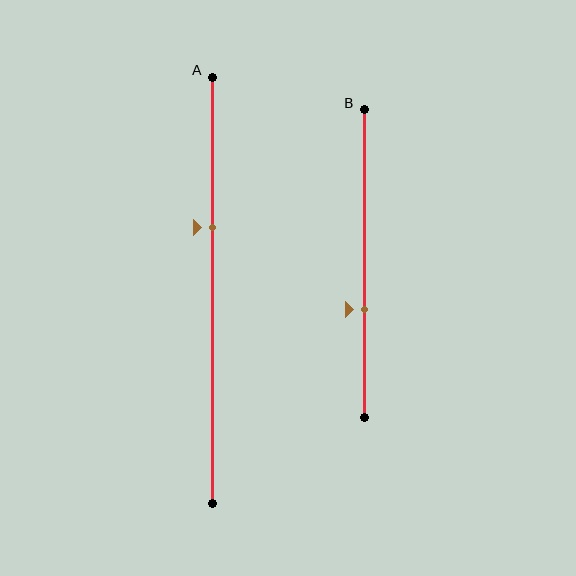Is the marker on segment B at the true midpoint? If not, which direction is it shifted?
No, the marker on segment B is shifted downward by about 15% of the segment length.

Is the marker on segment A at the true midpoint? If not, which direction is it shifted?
No, the marker on segment A is shifted upward by about 15% of the segment length.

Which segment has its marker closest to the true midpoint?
Segment A has its marker closest to the true midpoint.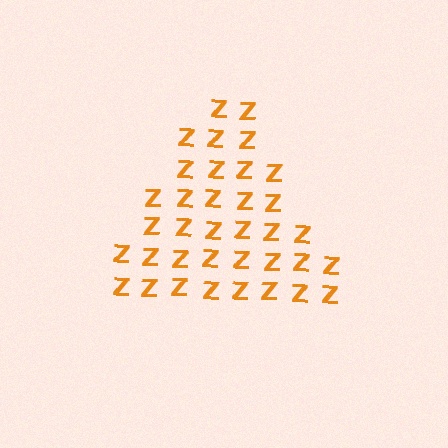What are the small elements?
The small elements are letter Z's.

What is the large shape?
The large shape is a triangle.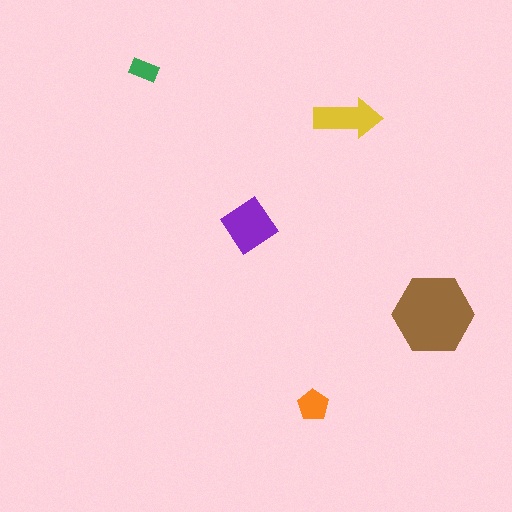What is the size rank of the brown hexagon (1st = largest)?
1st.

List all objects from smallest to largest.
The green rectangle, the orange pentagon, the yellow arrow, the purple diamond, the brown hexagon.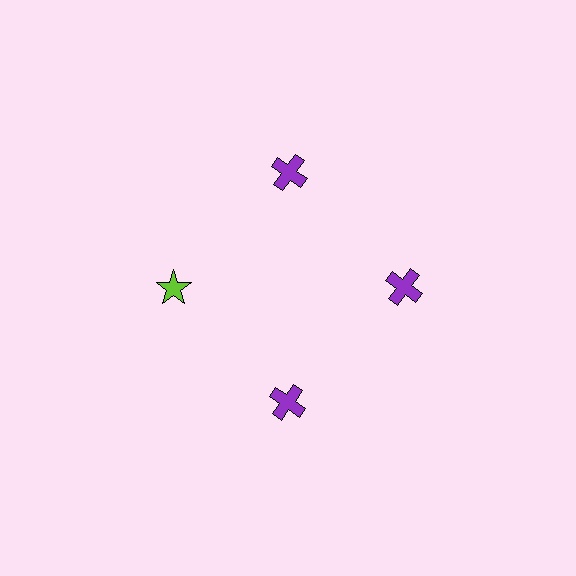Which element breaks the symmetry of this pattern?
The lime star at roughly the 9 o'clock position breaks the symmetry. All other shapes are purple crosses.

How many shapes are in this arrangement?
There are 4 shapes arranged in a ring pattern.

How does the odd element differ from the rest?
It differs in both color (lime instead of purple) and shape (star instead of cross).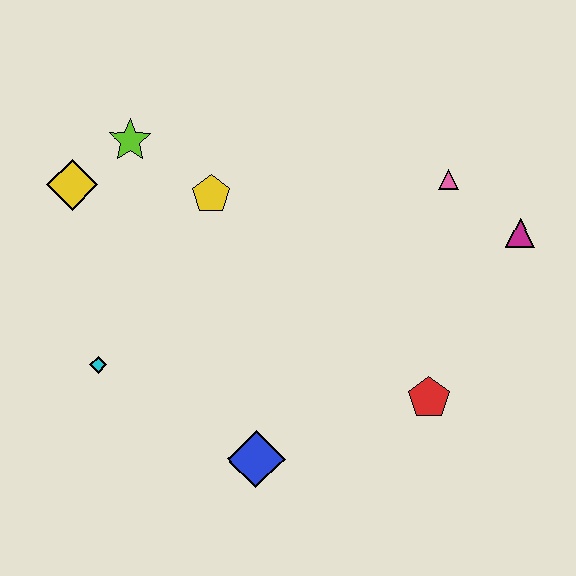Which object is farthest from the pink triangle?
The cyan diamond is farthest from the pink triangle.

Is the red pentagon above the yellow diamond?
No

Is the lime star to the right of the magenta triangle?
No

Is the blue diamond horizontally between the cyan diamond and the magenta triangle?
Yes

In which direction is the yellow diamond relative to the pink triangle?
The yellow diamond is to the left of the pink triangle.